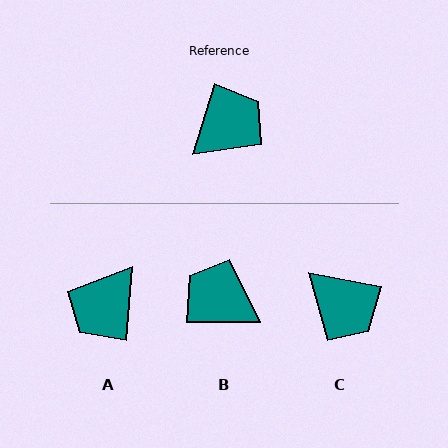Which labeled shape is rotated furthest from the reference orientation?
A, about 167 degrees away.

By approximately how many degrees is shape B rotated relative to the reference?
Approximately 108 degrees counter-clockwise.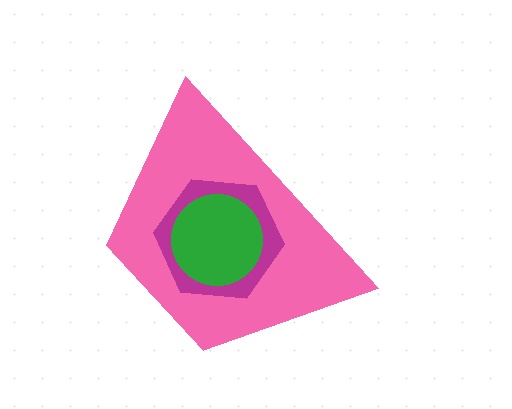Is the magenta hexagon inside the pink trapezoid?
Yes.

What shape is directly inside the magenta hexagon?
The green circle.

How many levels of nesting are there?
3.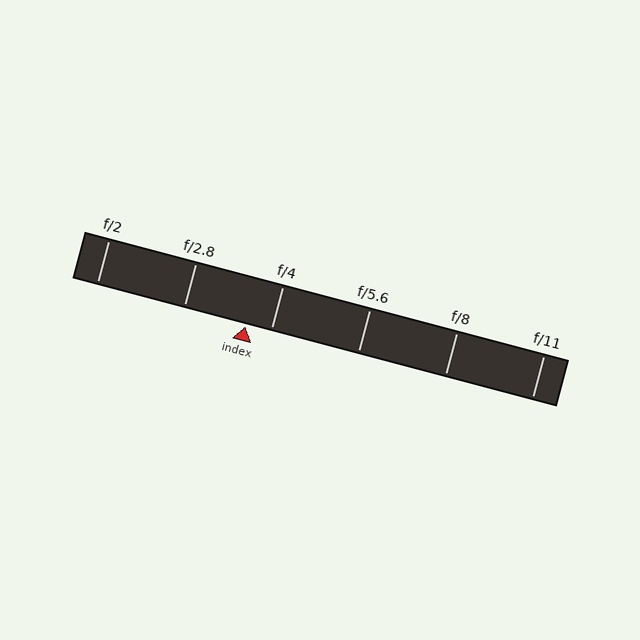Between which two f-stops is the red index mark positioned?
The index mark is between f/2.8 and f/4.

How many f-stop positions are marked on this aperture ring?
There are 6 f-stop positions marked.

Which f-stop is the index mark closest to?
The index mark is closest to f/4.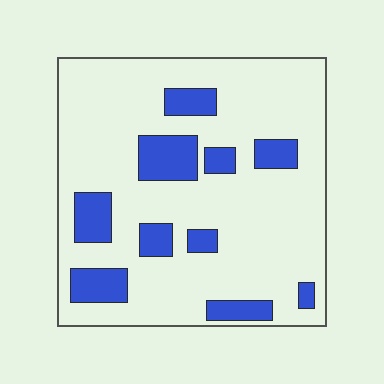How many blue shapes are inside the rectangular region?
10.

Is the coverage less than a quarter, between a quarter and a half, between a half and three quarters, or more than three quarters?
Less than a quarter.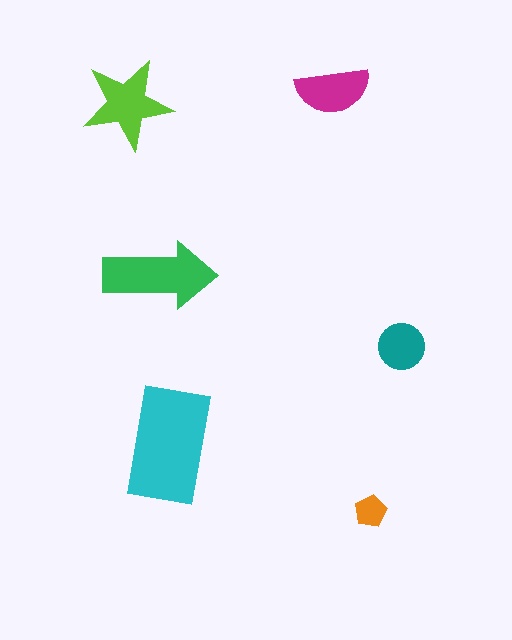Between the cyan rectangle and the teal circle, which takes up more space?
The cyan rectangle.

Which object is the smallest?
The orange pentagon.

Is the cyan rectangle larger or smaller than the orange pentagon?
Larger.